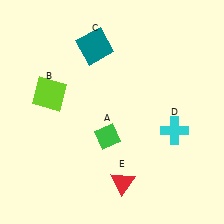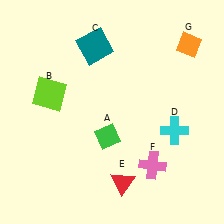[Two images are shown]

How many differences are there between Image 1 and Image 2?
There are 2 differences between the two images.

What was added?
A pink cross (F), an orange diamond (G) were added in Image 2.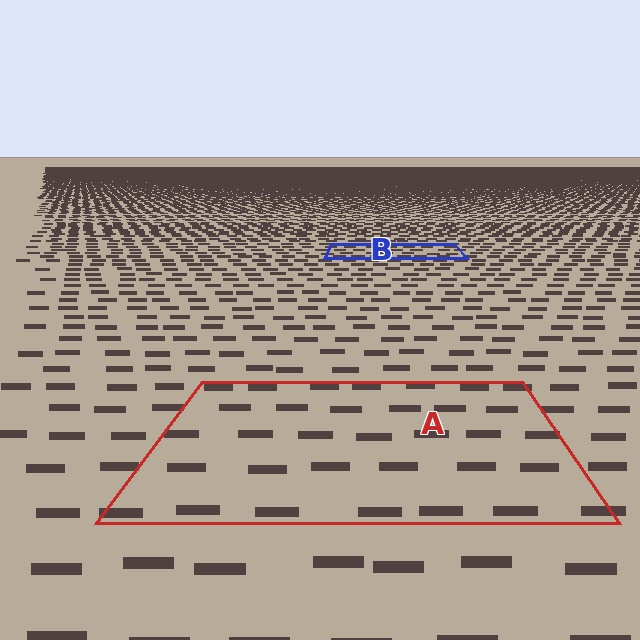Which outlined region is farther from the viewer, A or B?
Region B is farther from the viewer — the texture elements inside it appear smaller and more densely packed.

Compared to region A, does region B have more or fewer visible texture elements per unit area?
Region B has more texture elements per unit area — they are packed more densely because it is farther away.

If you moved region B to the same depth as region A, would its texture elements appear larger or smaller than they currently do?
They would appear larger. At a closer depth, the same texture elements are projected at a bigger on-screen size.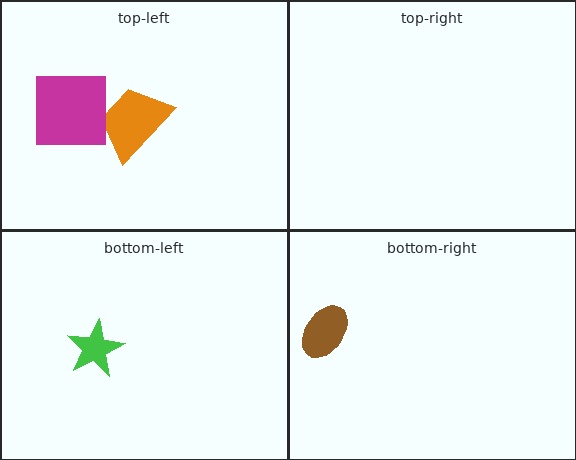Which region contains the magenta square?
The top-left region.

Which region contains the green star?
The bottom-left region.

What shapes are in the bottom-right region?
The brown ellipse.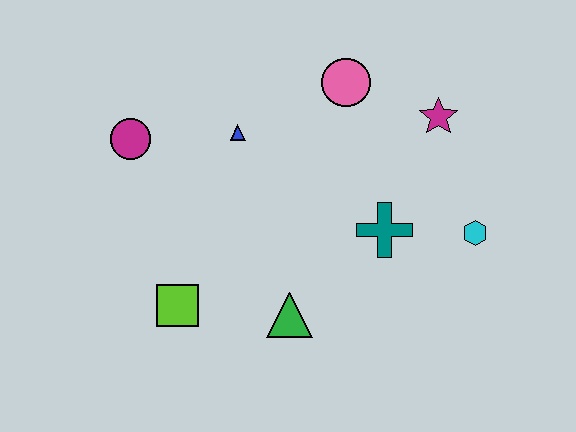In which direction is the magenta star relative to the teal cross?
The magenta star is above the teal cross.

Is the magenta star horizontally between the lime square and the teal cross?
No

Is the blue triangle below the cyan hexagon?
No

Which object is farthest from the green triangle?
The magenta star is farthest from the green triangle.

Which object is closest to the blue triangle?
The magenta circle is closest to the blue triangle.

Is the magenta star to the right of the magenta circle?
Yes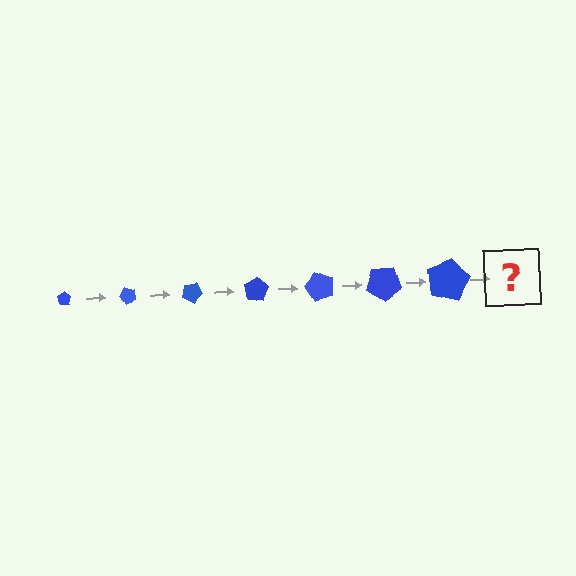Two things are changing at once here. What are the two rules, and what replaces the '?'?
The two rules are that the pentagon grows larger each step and it rotates 50 degrees each step. The '?' should be a pentagon, larger than the previous one and rotated 350 degrees from the start.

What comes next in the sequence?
The next element should be a pentagon, larger than the previous one and rotated 350 degrees from the start.